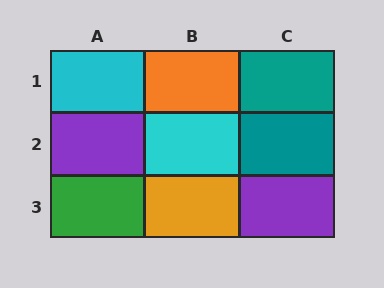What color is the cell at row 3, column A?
Green.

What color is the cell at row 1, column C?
Teal.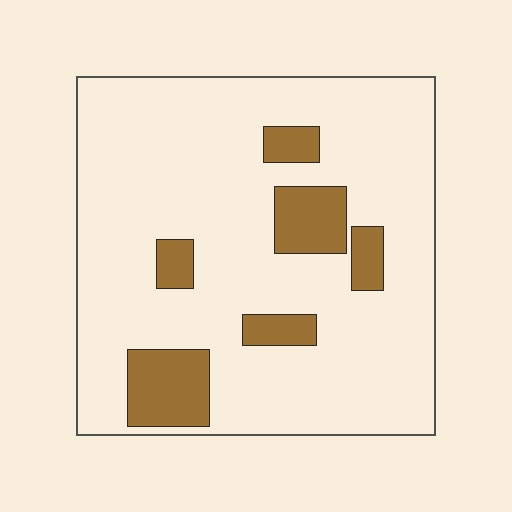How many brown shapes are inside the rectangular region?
6.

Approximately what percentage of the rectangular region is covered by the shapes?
Approximately 15%.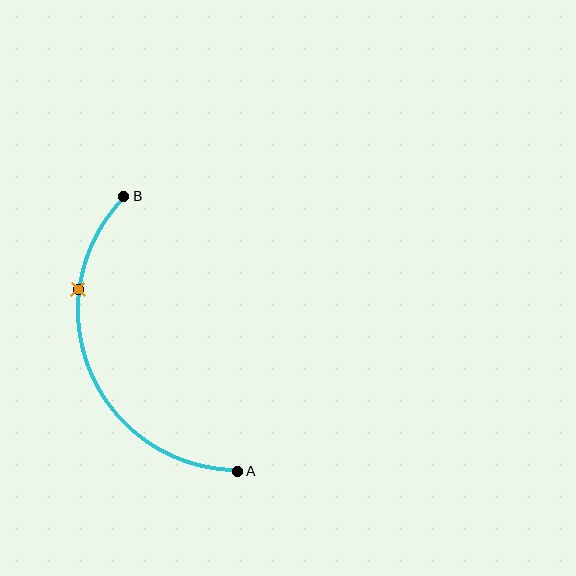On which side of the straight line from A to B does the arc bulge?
The arc bulges to the left of the straight line connecting A and B.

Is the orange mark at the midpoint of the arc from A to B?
No. The orange mark lies on the arc but is closer to endpoint B. The arc midpoint would be at the point on the curve equidistant along the arc from both A and B.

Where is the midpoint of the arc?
The arc midpoint is the point on the curve farthest from the straight line joining A and B. It sits to the left of that line.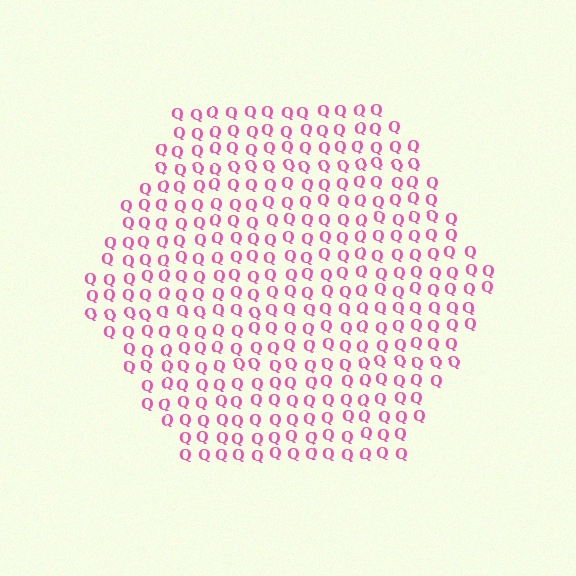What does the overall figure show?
The overall figure shows a hexagon.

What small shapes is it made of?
It is made of small letter Q's.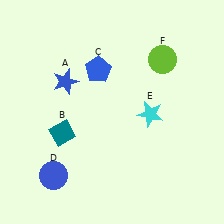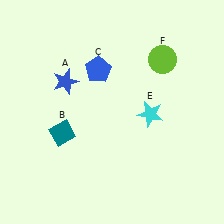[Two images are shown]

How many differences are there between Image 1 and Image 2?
There is 1 difference between the two images.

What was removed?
The blue circle (D) was removed in Image 2.